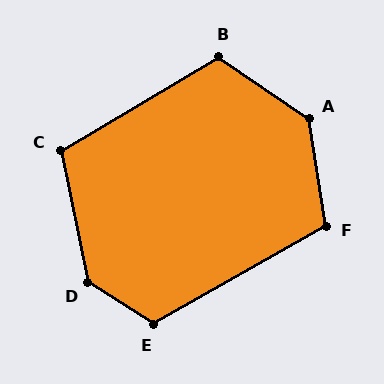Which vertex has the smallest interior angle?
C, at approximately 109 degrees.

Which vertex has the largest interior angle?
D, at approximately 134 degrees.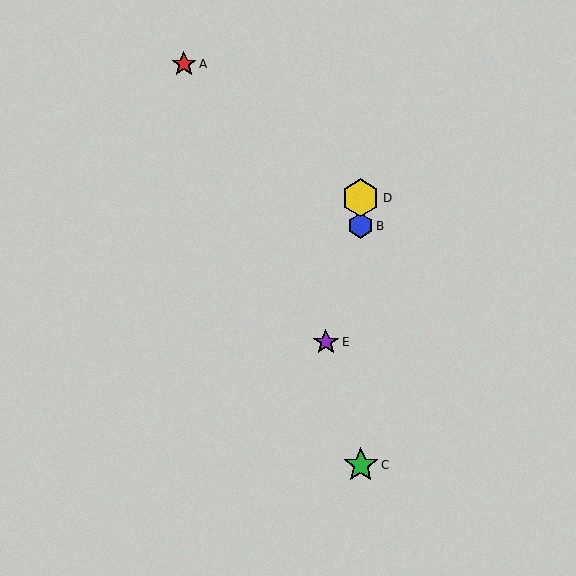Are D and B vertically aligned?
Yes, both are at x≈361.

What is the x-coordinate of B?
Object B is at x≈361.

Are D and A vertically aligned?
No, D is at x≈361 and A is at x≈184.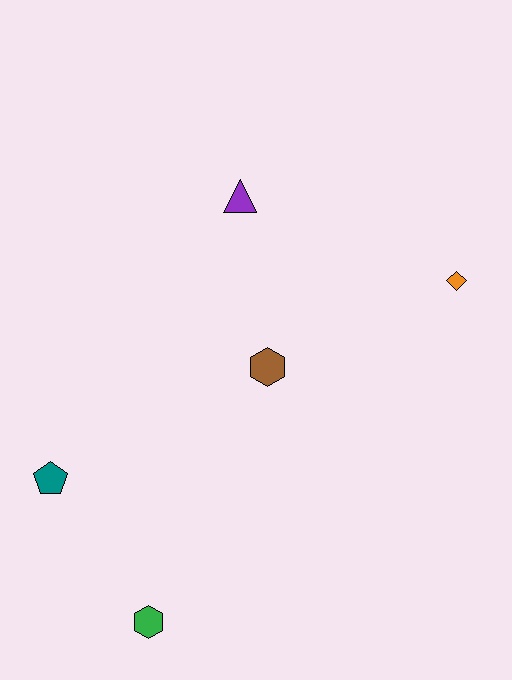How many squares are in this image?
There are no squares.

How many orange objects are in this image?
There is 1 orange object.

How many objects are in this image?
There are 5 objects.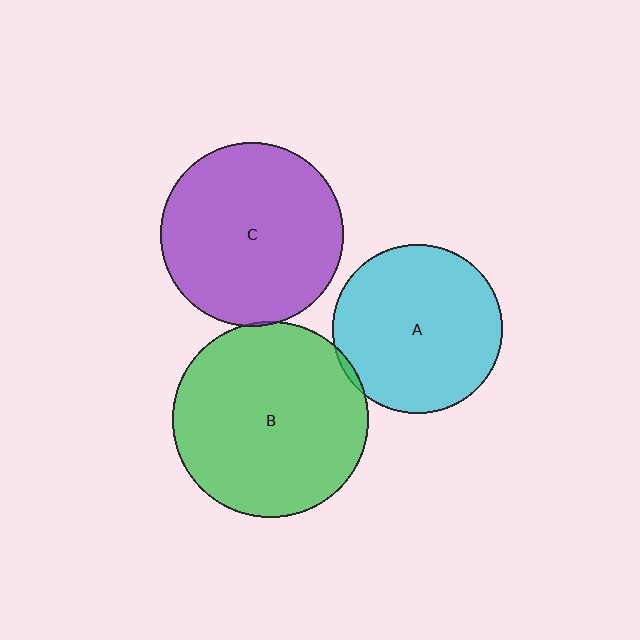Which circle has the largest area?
Circle B (green).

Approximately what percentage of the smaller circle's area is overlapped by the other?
Approximately 5%.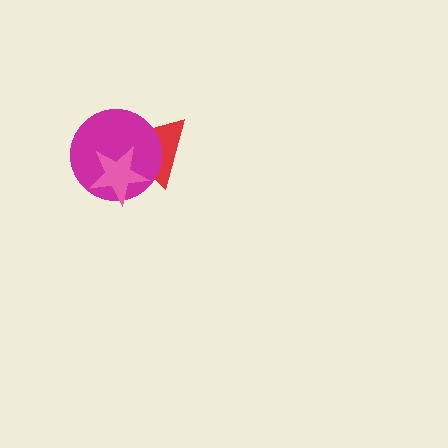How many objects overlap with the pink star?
2 objects overlap with the pink star.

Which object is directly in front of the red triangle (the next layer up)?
The magenta circle is directly in front of the red triangle.